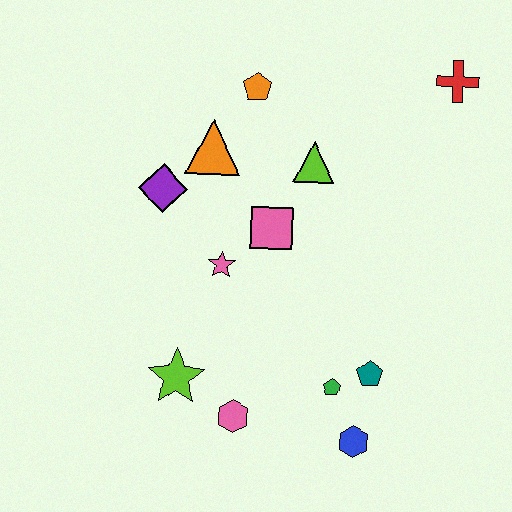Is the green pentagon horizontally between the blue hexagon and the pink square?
Yes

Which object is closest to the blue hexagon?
The green pentagon is closest to the blue hexagon.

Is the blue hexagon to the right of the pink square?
Yes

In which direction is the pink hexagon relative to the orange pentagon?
The pink hexagon is below the orange pentagon.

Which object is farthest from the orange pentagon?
The blue hexagon is farthest from the orange pentagon.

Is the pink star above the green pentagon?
Yes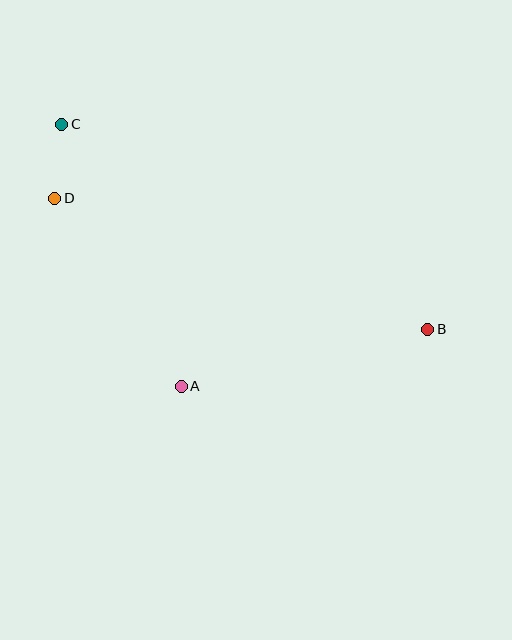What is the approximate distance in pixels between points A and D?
The distance between A and D is approximately 227 pixels.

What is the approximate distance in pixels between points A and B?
The distance between A and B is approximately 253 pixels.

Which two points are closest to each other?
Points C and D are closest to each other.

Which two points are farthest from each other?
Points B and C are farthest from each other.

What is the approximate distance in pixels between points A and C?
The distance between A and C is approximately 288 pixels.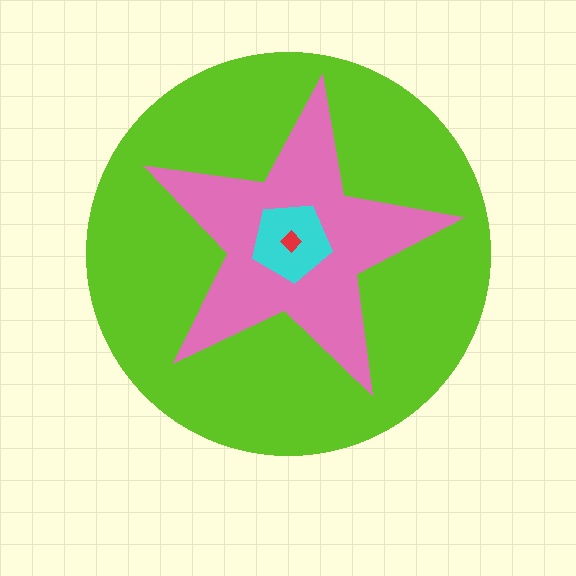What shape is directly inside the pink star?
The cyan pentagon.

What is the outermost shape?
The lime circle.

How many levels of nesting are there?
4.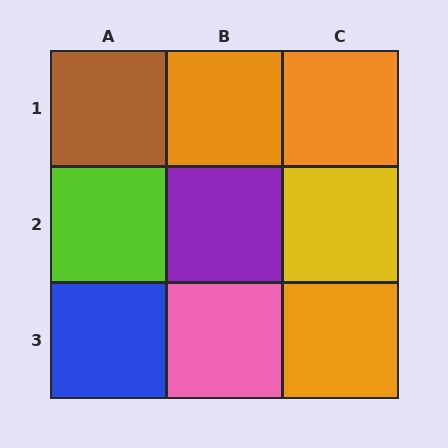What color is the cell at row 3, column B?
Pink.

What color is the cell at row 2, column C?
Yellow.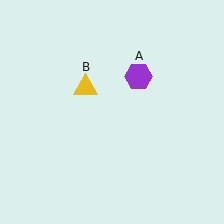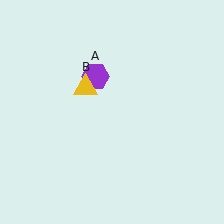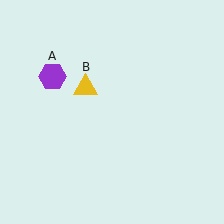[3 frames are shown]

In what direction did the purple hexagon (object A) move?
The purple hexagon (object A) moved left.